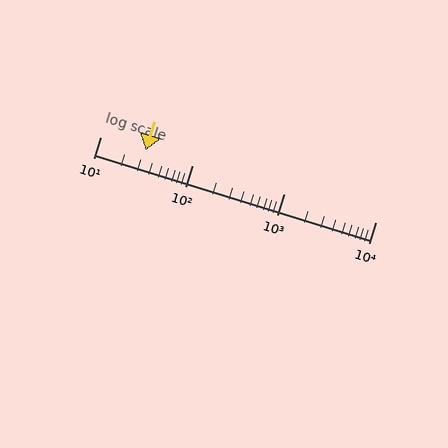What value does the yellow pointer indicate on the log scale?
The pointer indicates approximately 31.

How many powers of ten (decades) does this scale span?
The scale spans 3 decades, from 10 to 10000.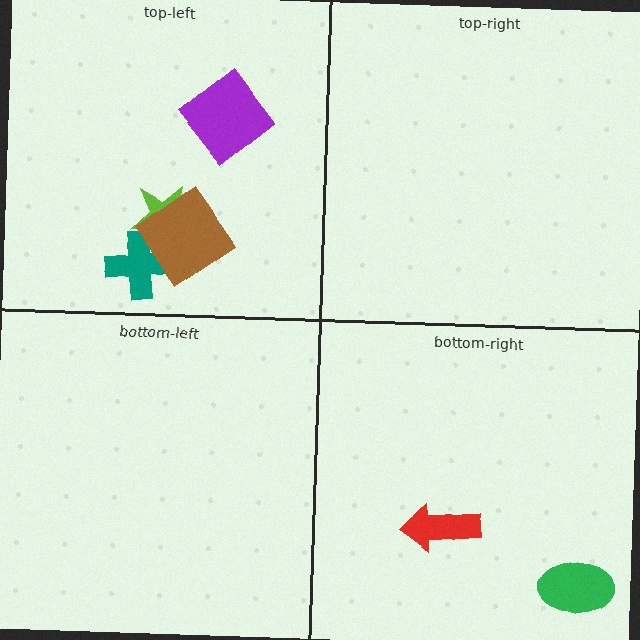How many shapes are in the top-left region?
4.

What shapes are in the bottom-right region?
The red arrow, the green ellipse.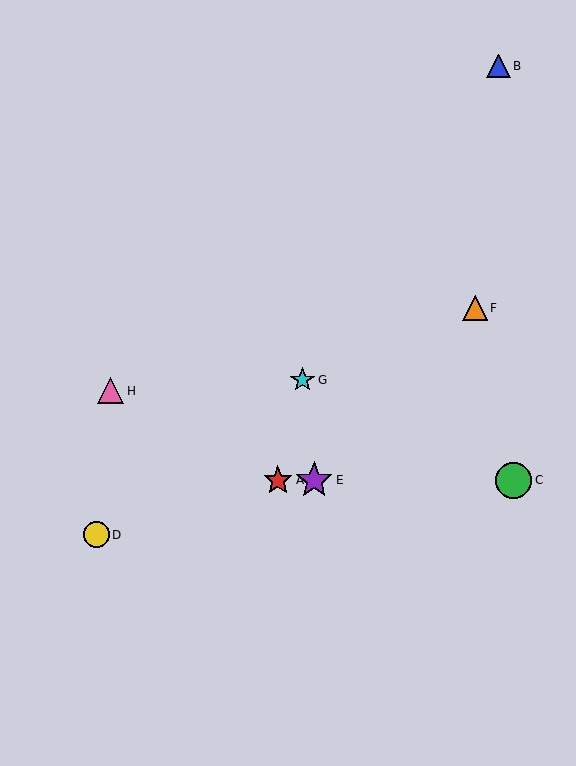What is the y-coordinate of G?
Object G is at y≈380.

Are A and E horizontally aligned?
Yes, both are at y≈480.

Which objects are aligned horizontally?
Objects A, C, E are aligned horizontally.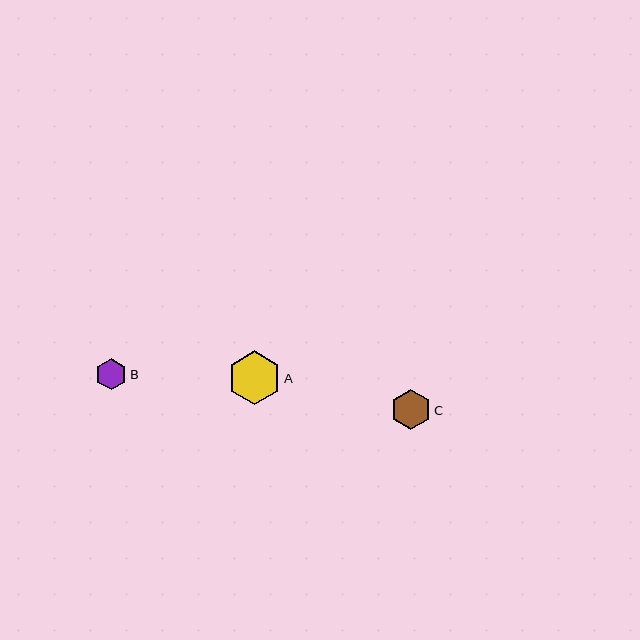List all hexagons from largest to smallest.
From largest to smallest: A, C, B.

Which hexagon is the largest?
Hexagon A is the largest with a size of approximately 54 pixels.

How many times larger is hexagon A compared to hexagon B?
Hexagon A is approximately 1.7 times the size of hexagon B.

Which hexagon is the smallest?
Hexagon B is the smallest with a size of approximately 31 pixels.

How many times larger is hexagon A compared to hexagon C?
Hexagon A is approximately 1.3 times the size of hexagon C.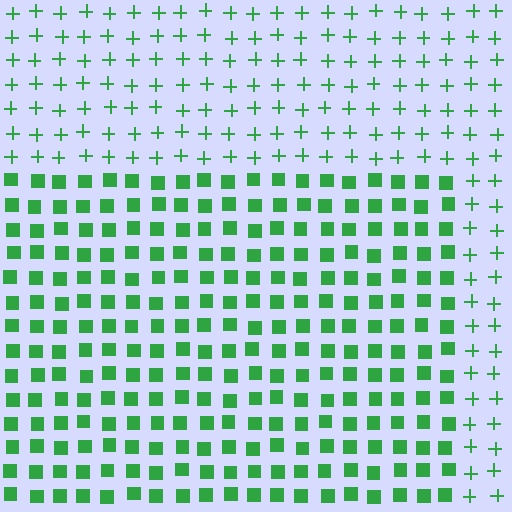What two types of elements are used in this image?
The image uses squares inside the rectangle region and plus signs outside it.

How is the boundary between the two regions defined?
The boundary is defined by a change in element shape: squares inside vs. plus signs outside. All elements share the same color and spacing.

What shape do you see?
I see a rectangle.